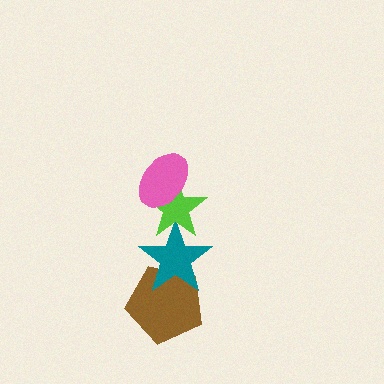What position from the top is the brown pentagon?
The brown pentagon is 4th from the top.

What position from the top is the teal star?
The teal star is 3rd from the top.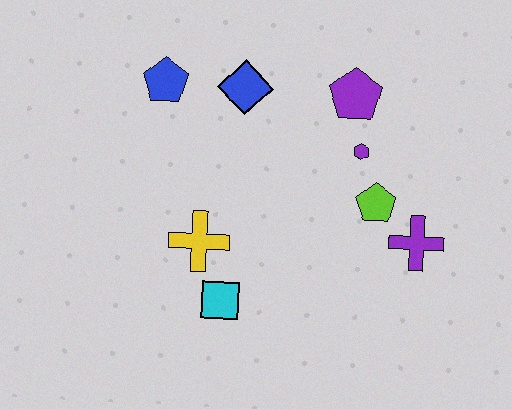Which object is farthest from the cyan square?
The purple pentagon is farthest from the cyan square.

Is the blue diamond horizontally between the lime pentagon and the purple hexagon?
No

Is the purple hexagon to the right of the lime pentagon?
No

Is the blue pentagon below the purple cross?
No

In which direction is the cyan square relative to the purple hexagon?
The cyan square is below the purple hexagon.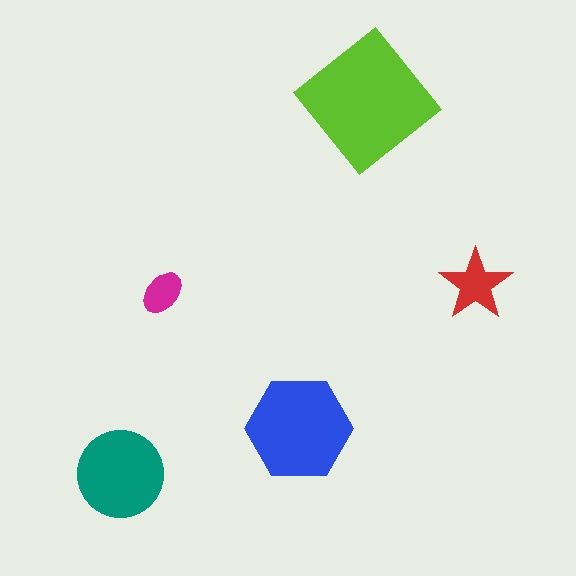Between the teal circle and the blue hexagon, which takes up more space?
The blue hexagon.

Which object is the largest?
The lime diamond.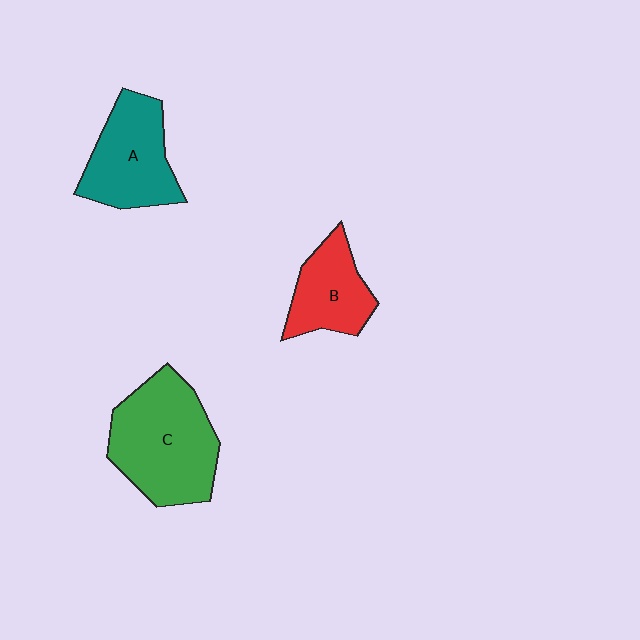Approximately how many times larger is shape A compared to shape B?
Approximately 1.3 times.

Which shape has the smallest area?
Shape B (red).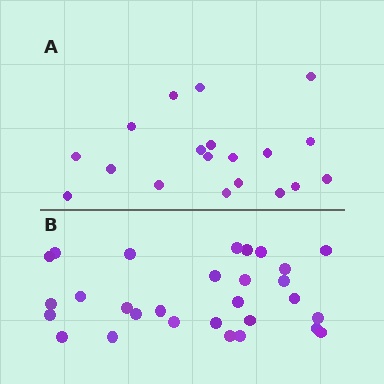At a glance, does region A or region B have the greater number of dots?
Region B (the bottom region) has more dots.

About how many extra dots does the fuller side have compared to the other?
Region B has roughly 10 or so more dots than region A.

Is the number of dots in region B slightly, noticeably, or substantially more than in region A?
Region B has substantially more. The ratio is roughly 1.5 to 1.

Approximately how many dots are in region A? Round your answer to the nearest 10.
About 20 dots. (The exact count is 19, which rounds to 20.)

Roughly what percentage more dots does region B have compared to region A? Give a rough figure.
About 55% more.